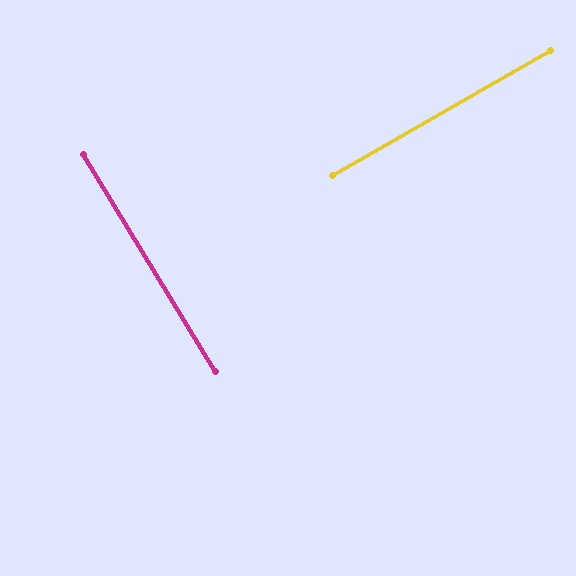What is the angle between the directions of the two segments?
Approximately 89 degrees.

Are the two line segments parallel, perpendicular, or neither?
Perpendicular — they meet at approximately 89°.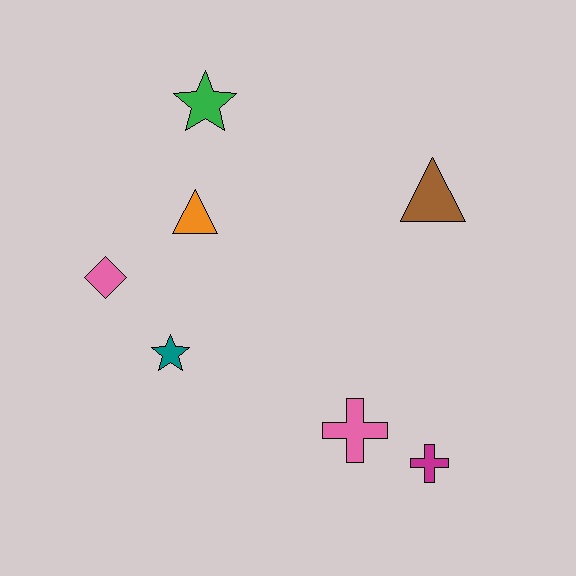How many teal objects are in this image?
There is 1 teal object.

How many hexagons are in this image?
There are no hexagons.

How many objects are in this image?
There are 7 objects.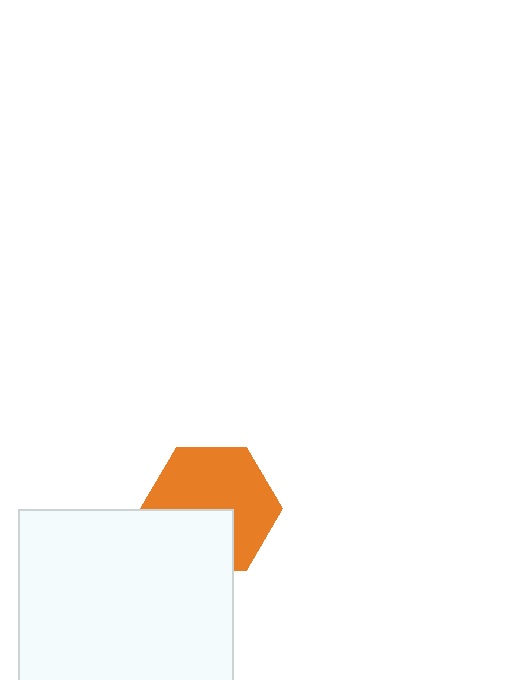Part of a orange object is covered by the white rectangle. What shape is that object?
It is a hexagon.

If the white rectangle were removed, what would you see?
You would see the complete orange hexagon.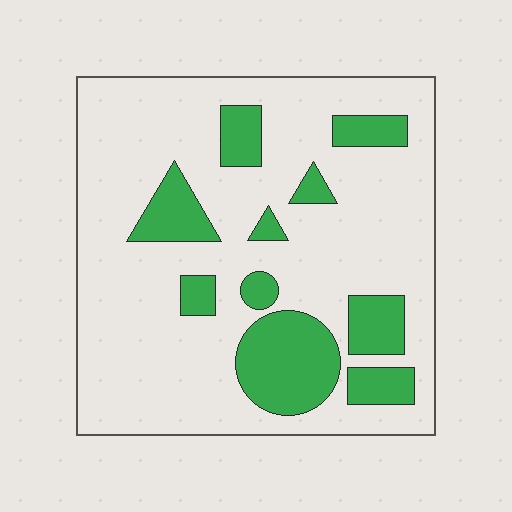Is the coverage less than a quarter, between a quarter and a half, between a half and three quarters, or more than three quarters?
Less than a quarter.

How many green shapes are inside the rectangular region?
10.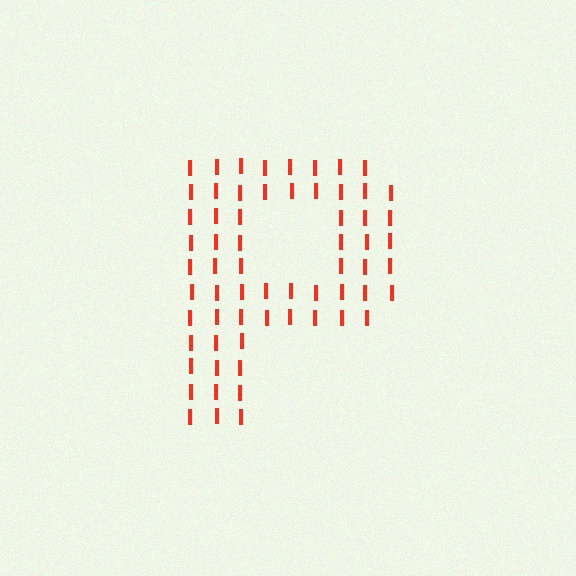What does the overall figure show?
The overall figure shows the letter P.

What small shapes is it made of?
It is made of small letter I's.